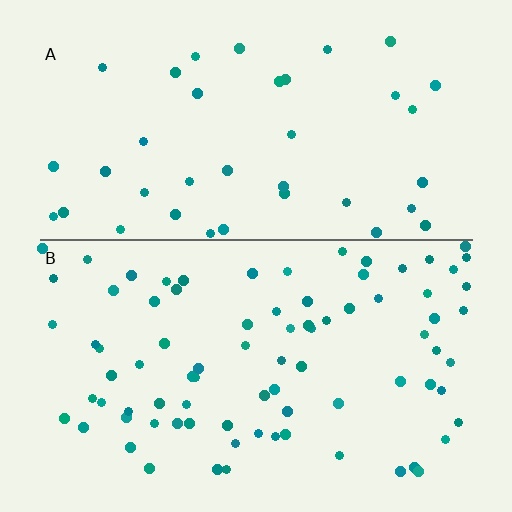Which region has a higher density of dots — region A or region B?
B (the bottom).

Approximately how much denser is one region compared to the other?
Approximately 2.1× — region B over region A.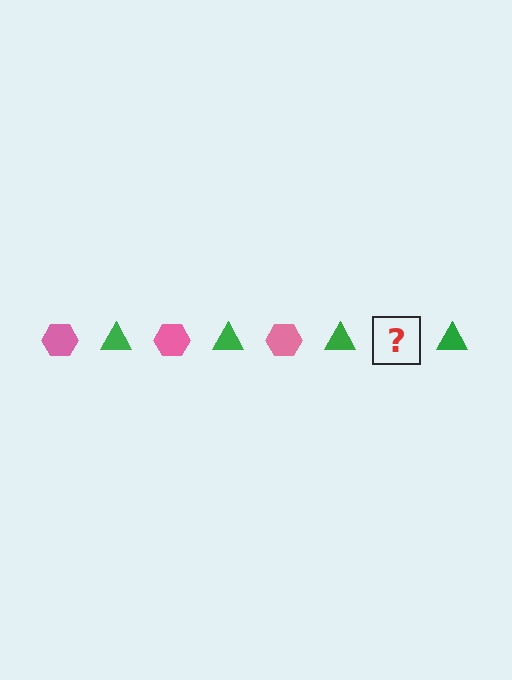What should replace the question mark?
The question mark should be replaced with a pink hexagon.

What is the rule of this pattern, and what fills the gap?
The rule is that the pattern alternates between pink hexagon and green triangle. The gap should be filled with a pink hexagon.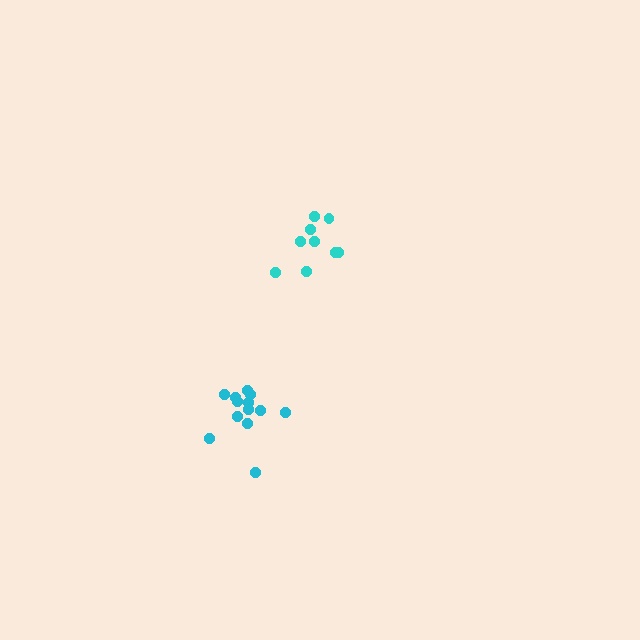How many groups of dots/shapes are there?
There are 2 groups.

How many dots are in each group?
Group 1: 13 dots, Group 2: 9 dots (22 total).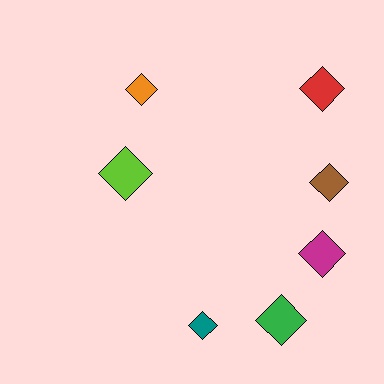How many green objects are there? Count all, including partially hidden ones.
There is 1 green object.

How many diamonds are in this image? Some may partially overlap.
There are 7 diamonds.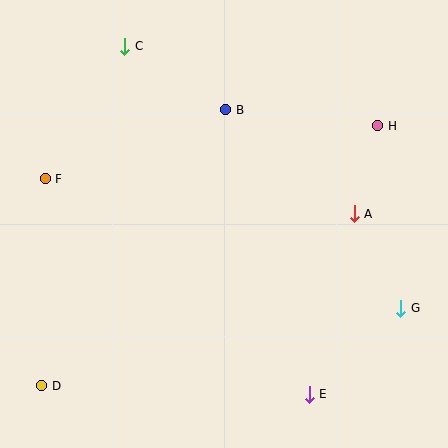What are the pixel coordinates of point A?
Point A is at (354, 214).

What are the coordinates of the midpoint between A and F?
The midpoint between A and F is at (200, 196).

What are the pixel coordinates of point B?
Point B is at (226, 110).